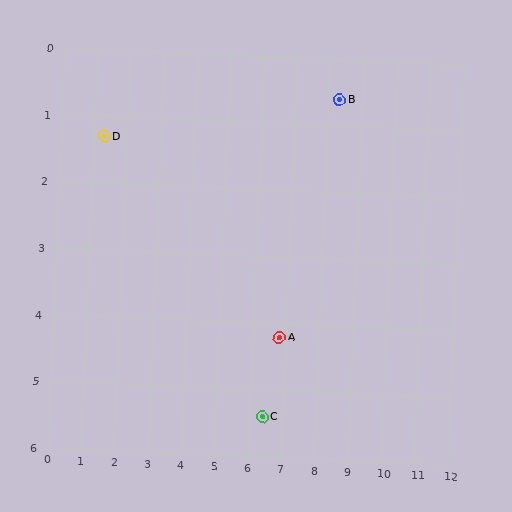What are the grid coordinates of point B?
Point B is at approximately (8.3, 0.6).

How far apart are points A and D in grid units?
Points A and D are about 6.2 grid units apart.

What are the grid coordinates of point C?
Point C is at approximately (6.4, 5.4).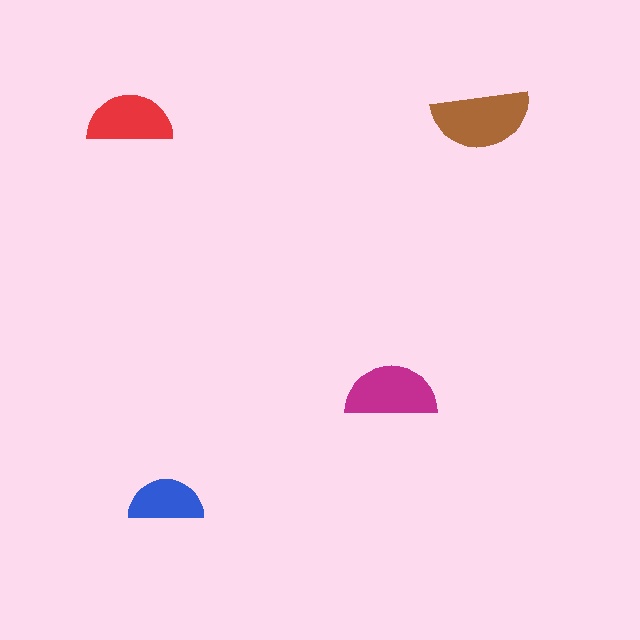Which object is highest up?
The red semicircle is topmost.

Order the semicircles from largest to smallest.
the brown one, the magenta one, the red one, the blue one.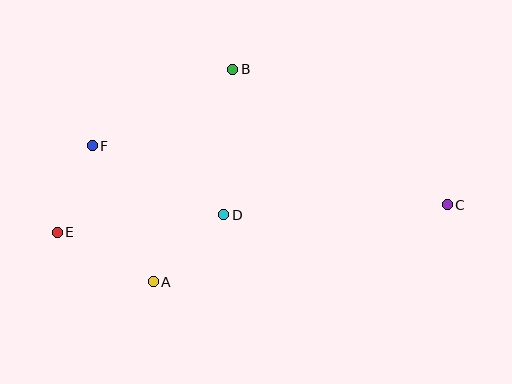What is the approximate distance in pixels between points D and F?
The distance between D and F is approximately 149 pixels.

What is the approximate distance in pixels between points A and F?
The distance between A and F is approximately 149 pixels.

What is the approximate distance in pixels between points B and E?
The distance between B and E is approximately 239 pixels.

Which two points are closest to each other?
Points E and F are closest to each other.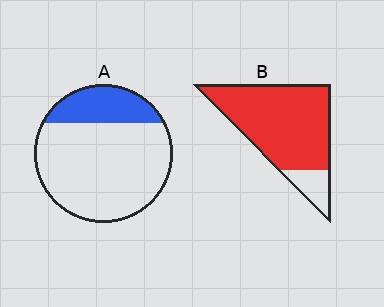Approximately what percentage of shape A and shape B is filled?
A is approximately 25% and B is approximately 85%.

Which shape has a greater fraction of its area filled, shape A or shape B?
Shape B.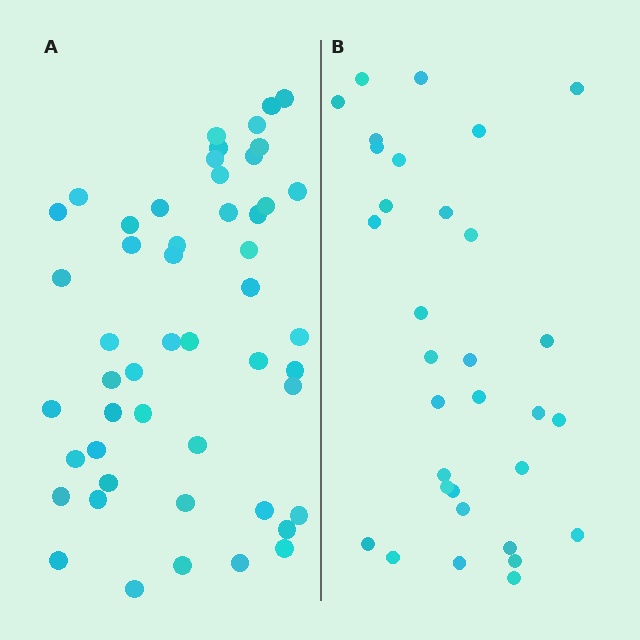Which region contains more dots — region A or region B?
Region A (the left region) has more dots.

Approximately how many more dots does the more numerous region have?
Region A has approximately 20 more dots than region B.